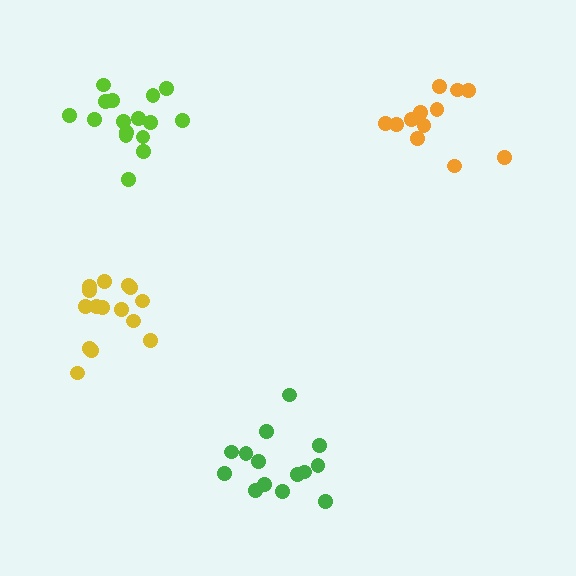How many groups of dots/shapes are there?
There are 4 groups.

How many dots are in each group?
Group 1: 12 dots, Group 2: 16 dots, Group 3: 14 dots, Group 4: 15 dots (57 total).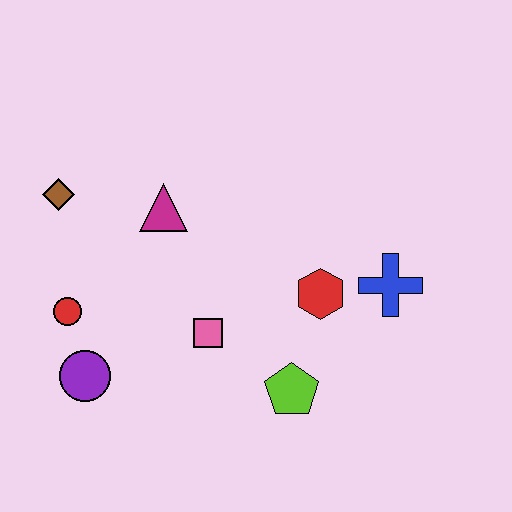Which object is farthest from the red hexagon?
The brown diamond is farthest from the red hexagon.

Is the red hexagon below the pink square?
No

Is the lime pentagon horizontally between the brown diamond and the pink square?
No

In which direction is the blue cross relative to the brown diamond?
The blue cross is to the right of the brown diamond.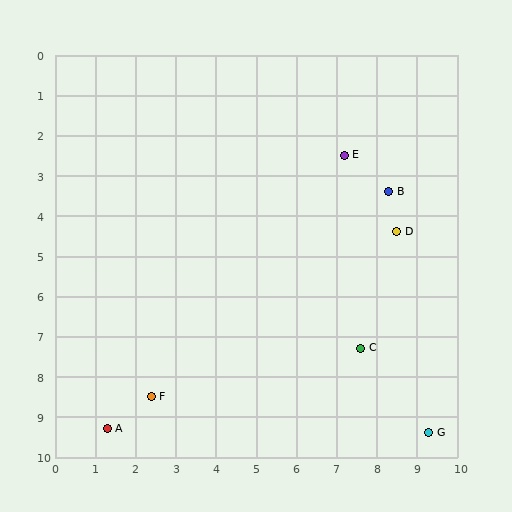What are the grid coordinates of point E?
Point E is at approximately (7.2, 2.5).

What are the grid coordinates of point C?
Point C is at approximately (7.6, 7.3).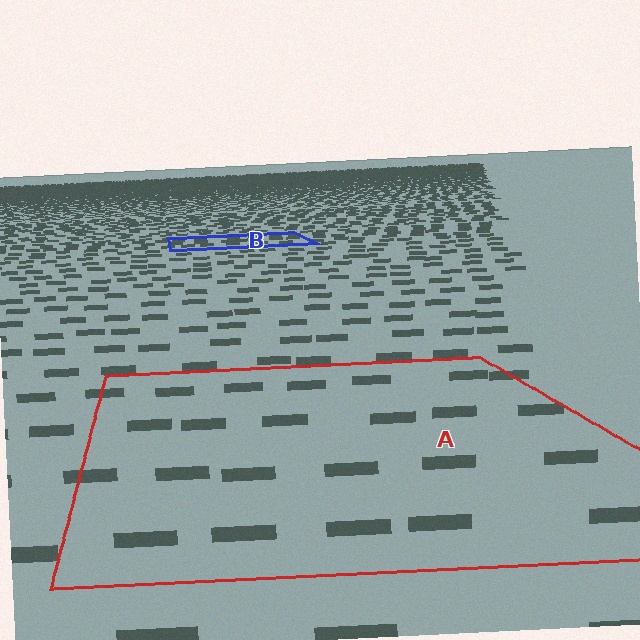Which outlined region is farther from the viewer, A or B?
Region B is farther from the viewer — the texture elements inside it appear smaller and more densely packed.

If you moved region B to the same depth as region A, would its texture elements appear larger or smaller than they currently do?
They would appear larger. At a closer depth, the same texture elements are projected at a bigger on-screen size.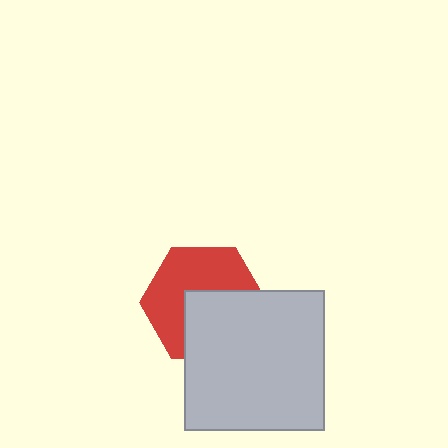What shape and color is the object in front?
The object in front is a light gray square.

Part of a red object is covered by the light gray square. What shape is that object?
It is a hexagon.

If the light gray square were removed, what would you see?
You would see the complete red hexagon.